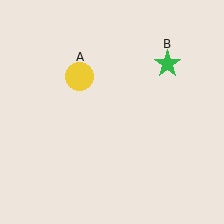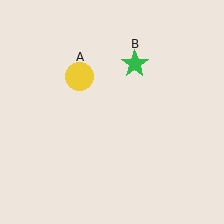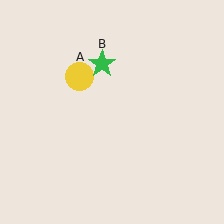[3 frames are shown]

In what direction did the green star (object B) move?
The green star (object B) moved left.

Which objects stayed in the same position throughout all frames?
Yellow circle (object A) remained stationary.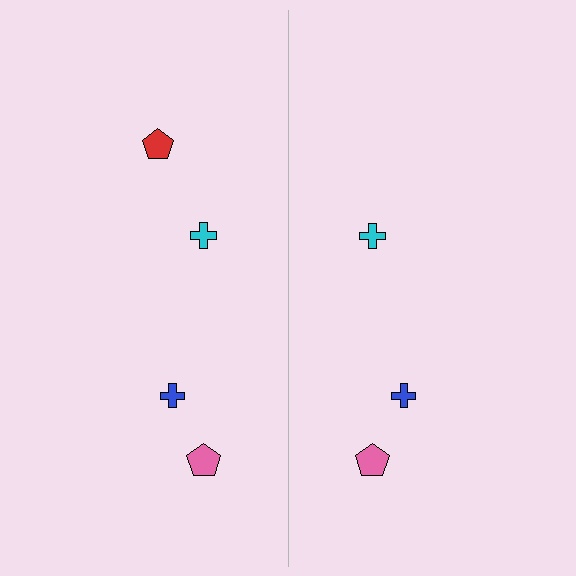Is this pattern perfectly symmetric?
No, the pattern is not perfectly symmetric. A red pentagon is missing from the right side.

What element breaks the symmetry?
A red pentagon is missing from the right side.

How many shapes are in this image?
There are 7 shapes in this image.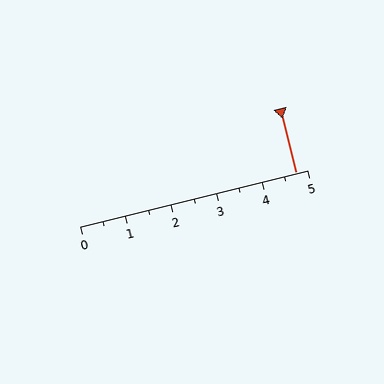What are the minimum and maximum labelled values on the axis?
The axis runs from 0 to 5.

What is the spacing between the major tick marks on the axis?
The major ticks are spaced 1 apart.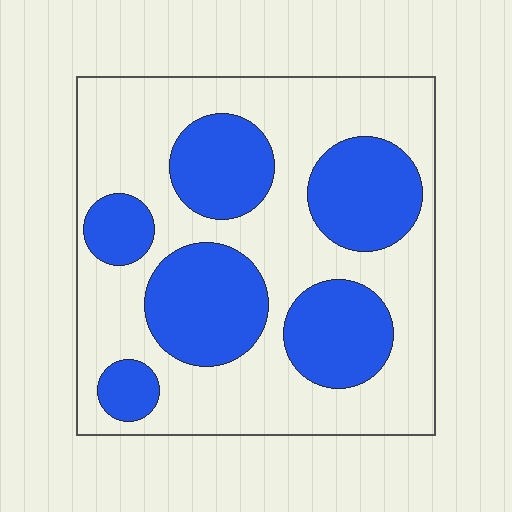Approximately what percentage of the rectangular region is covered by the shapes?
Approximately 35%.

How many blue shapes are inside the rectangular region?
6.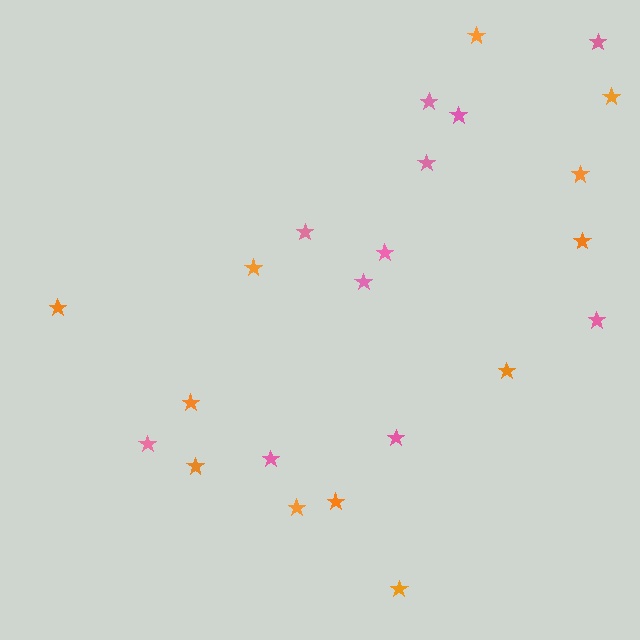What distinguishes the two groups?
There are 2 groups: one group of pink stars (11) and one group of orange stars (12).